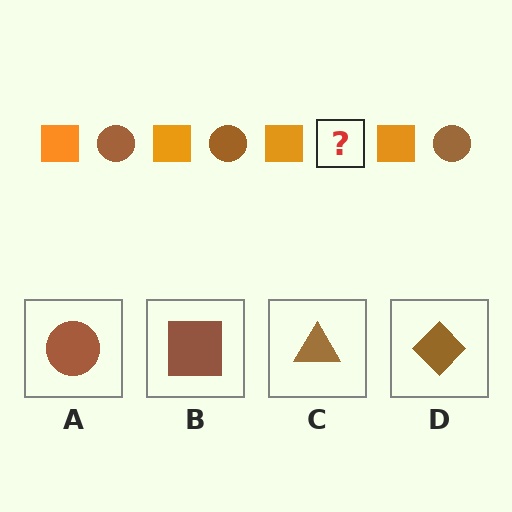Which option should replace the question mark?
Option A.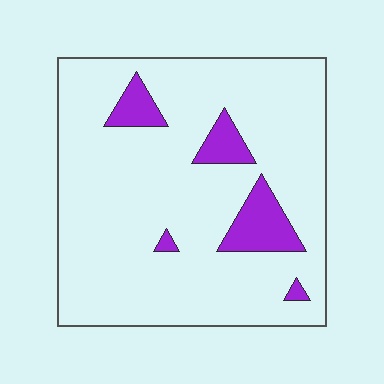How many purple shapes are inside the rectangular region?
5.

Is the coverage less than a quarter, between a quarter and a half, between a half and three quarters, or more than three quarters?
Less than a quarter.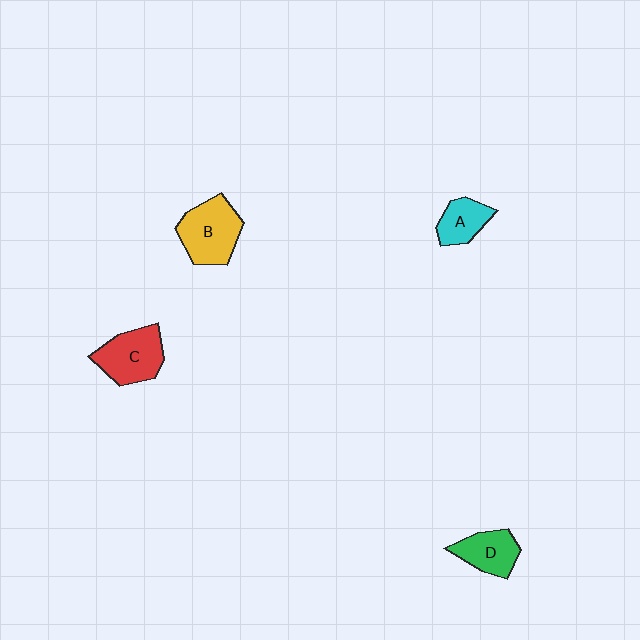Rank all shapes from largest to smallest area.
From largest to smallest: B (yellow), C (red), D (green), A (cyan).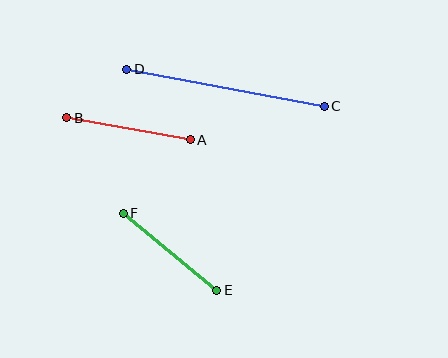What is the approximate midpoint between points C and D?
The midpoint is at approximately (226, 88) pixels.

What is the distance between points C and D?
The distance is approximately 201 pixels.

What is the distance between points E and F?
The distance is approximately 121 pixels.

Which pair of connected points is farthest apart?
Points C and D are farthest apart.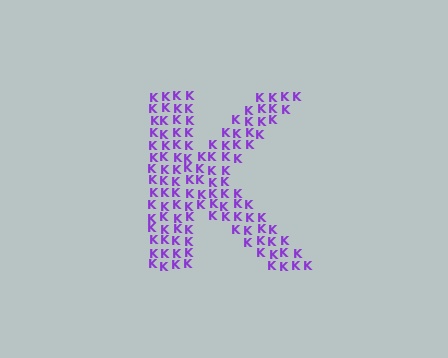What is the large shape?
The large shape is the letter K.